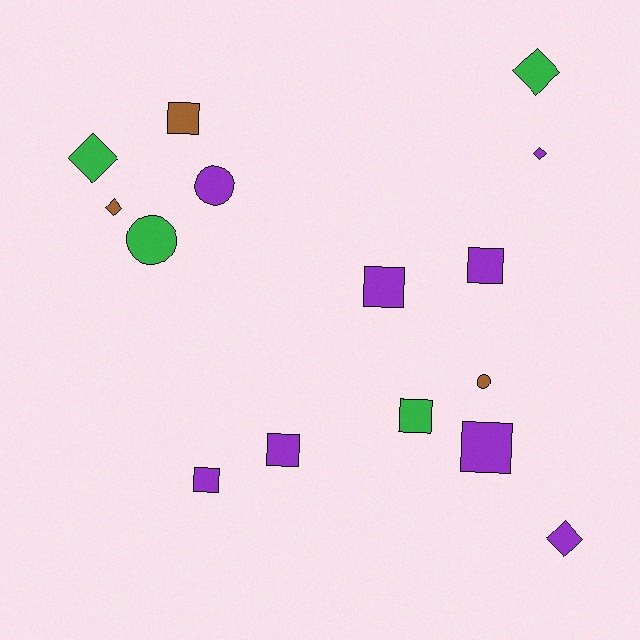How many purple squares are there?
There are 5 purple squares.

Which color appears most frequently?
Purple, with 8 objects.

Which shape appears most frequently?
Square, with 7 objects.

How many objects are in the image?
There are 15 objects.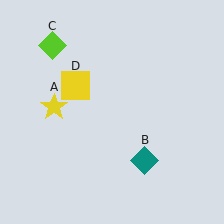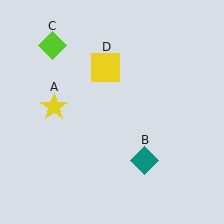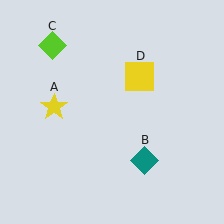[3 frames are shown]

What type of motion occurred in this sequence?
The yellow square (object D) rotated clockwise around the center of the scene.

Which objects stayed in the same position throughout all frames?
Yellow star (object A) and teal diamond (object B) and lime diamond (object C) remained stationary.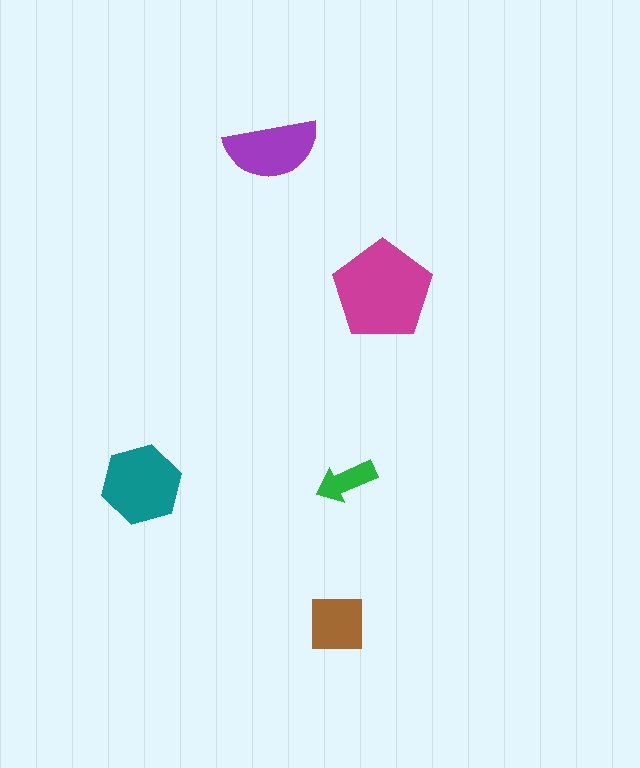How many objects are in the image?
There are 5 objects in the image.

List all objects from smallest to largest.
The green arrow, the brown square, the purple semicircle, the teal hexagon, the magenta pentagon.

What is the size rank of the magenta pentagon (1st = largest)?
1st.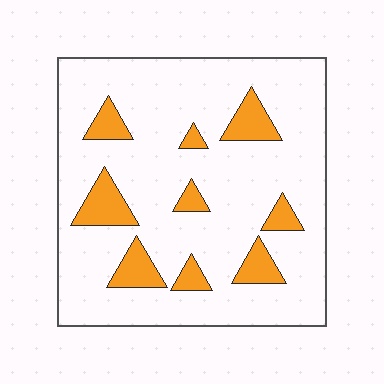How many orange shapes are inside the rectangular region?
9.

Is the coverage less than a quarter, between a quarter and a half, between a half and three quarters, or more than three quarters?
Less than a quarter.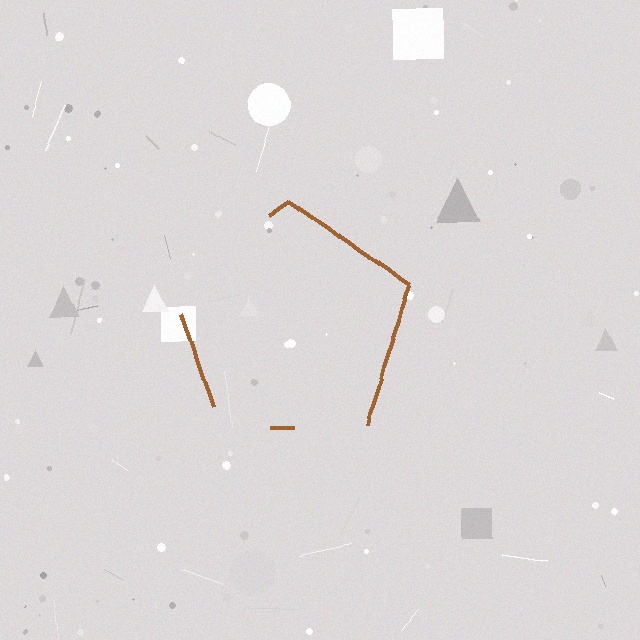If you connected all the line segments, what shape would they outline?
They would outline a pentagon.